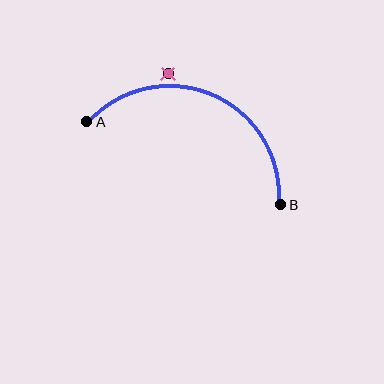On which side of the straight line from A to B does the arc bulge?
The arc bulges above the straight line connecting A and B.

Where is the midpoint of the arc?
The arc midpoint is the point on the curve farthest from the straight line joining A and B. It sits above that line.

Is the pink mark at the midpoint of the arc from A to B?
No — the pink mark does not lie on the arc at all. It sits slightly outside the curve.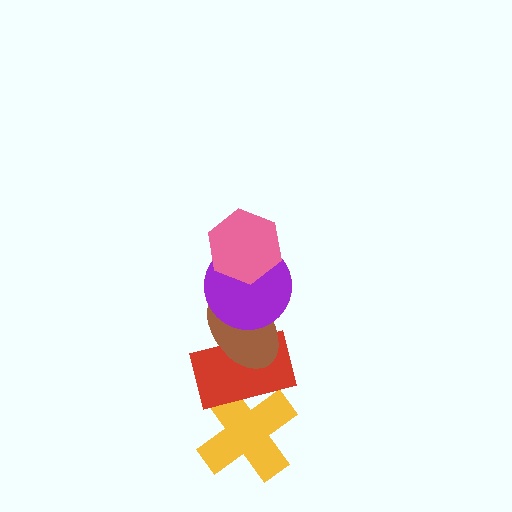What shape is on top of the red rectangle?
The brown ellipse is on top of the red rectangle.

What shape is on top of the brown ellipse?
The purple circle is on top of the brown ellipse.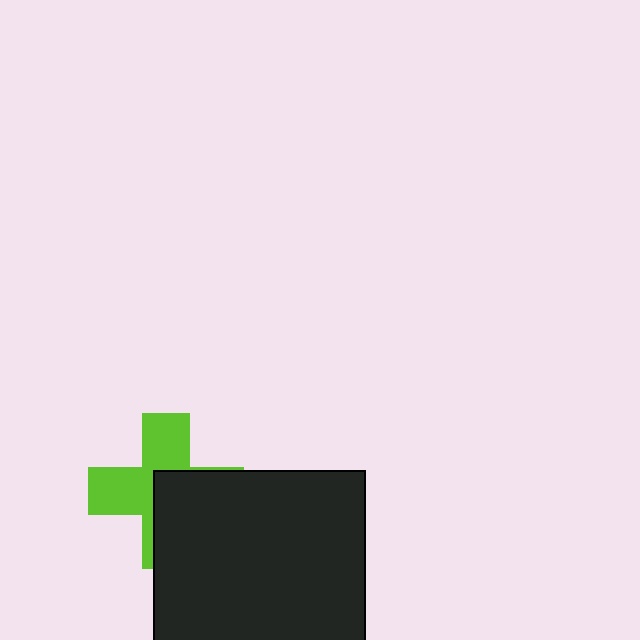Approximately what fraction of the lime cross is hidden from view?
Roughly 48% of the lime cross is hidden behind the black square.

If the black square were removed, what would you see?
You would see the complete lime cross.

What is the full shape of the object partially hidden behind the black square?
The partially hidden object is a lime cross.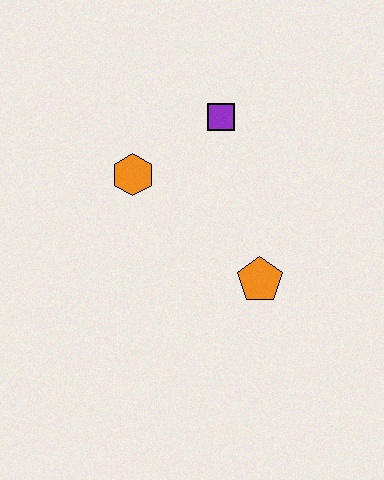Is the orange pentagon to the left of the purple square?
No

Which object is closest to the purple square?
The orange hexagon is closest to the purple square.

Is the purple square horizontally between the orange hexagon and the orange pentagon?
Yes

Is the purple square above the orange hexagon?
Yes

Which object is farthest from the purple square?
The orange pentagon is farthest from the purple square.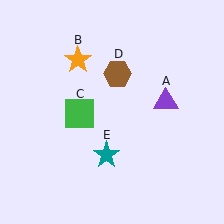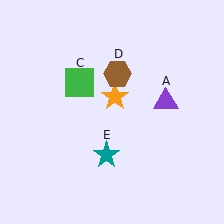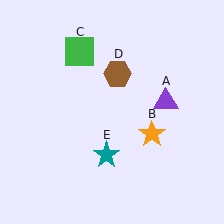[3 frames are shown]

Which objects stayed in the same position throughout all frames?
Purple triangle (object A) and brown hexagon (object D) and teal star (object E) remained stationary.